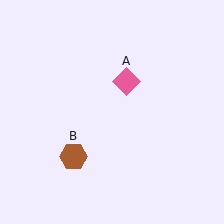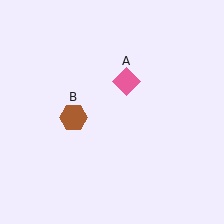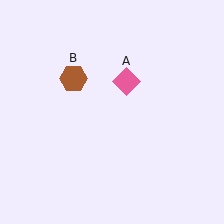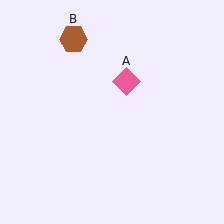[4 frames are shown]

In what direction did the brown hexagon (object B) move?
The brown hexagon (object B) moved up.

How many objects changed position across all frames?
1 object changed position: brown hexagon (object B).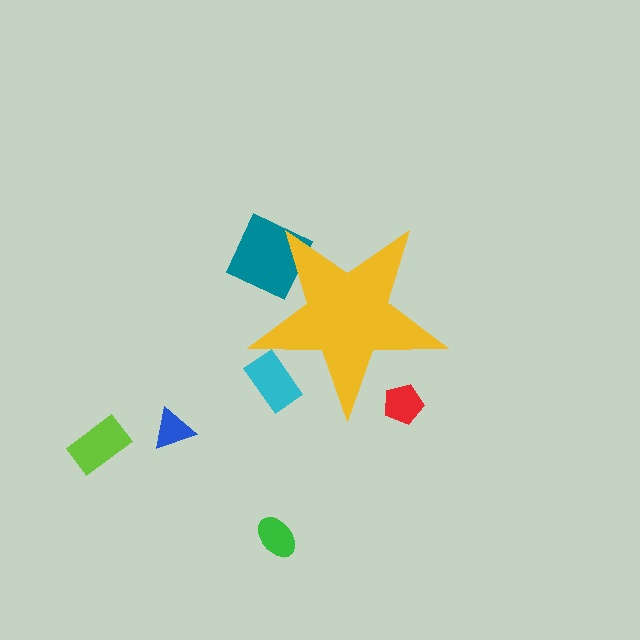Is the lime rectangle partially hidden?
No, the lime rectangle is fully visible.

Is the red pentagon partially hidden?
Yes, the red pentagon is partially hidden behind the yellow star.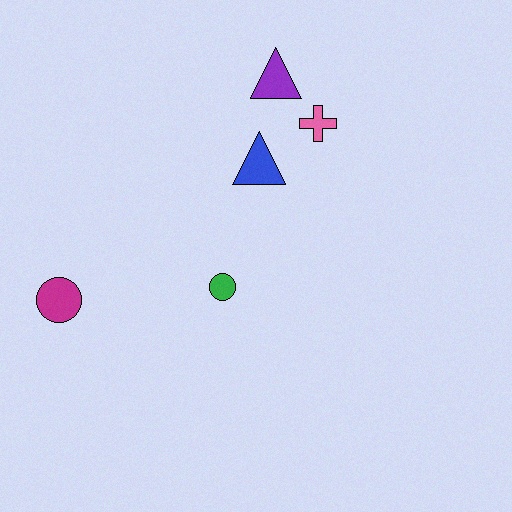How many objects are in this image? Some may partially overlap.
There are 5 objects.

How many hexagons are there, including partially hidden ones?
There are no hexagons.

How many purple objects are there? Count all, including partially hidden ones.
There is 1 purple object.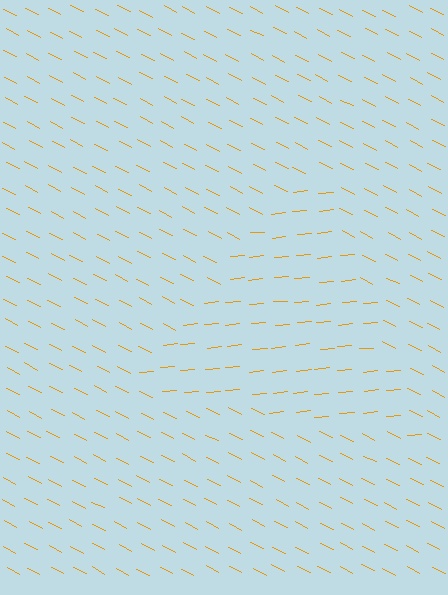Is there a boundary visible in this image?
Yes, there is a texture boundary formed by a change in line orientation.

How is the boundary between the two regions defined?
The boundary is defined purely by a change in line orientation (approximately 33 degrees difference). All lines are the same color and thickness.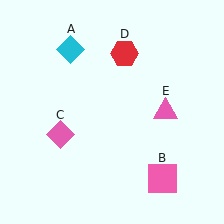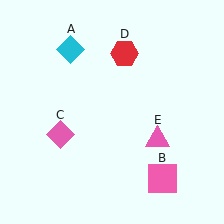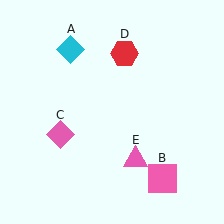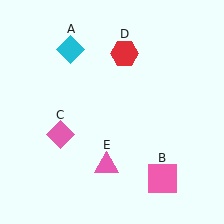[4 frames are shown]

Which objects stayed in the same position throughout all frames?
Cyan diamond (object A) and pink square (object B) and pink diamond (object C) and red hexagon (object D) remained stationary.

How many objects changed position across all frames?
1 object changed position: pink triangle (object E).